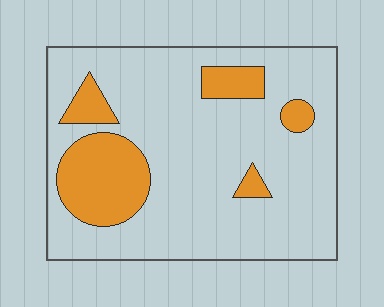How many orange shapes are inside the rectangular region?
5.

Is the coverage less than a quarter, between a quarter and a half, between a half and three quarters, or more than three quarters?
Less than a quarter.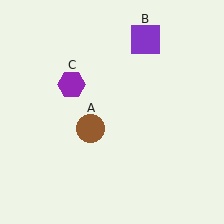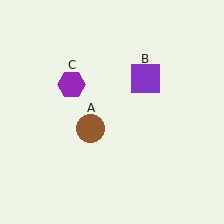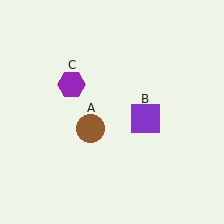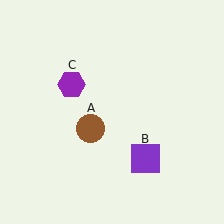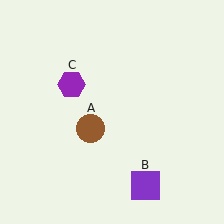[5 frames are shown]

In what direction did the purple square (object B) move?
The purple square (object B) moved down.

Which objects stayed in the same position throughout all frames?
Brown circle (object A) and purple hexagon (object C) remained stationary.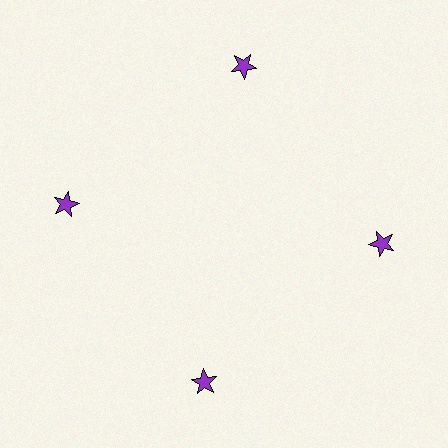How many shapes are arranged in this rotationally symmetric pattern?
There are 4 shapes, arranged in 4 groups of 1.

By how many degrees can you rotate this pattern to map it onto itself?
The pattern maps onto itself every 90 degrees of rotation.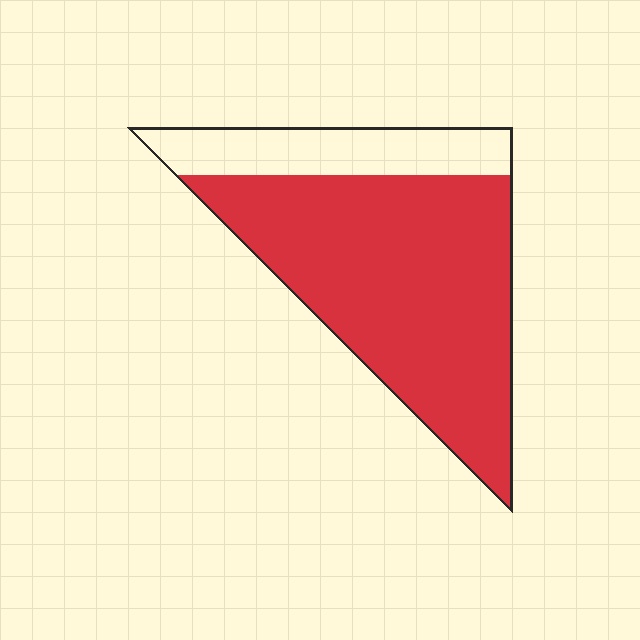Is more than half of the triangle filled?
Yes.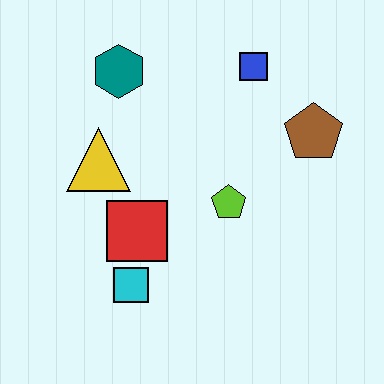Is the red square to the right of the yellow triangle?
Yes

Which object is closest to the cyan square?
The red square is closest to the cyan square.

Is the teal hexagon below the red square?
No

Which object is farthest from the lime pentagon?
The teal hexagon is farthest from the lime pentagon.